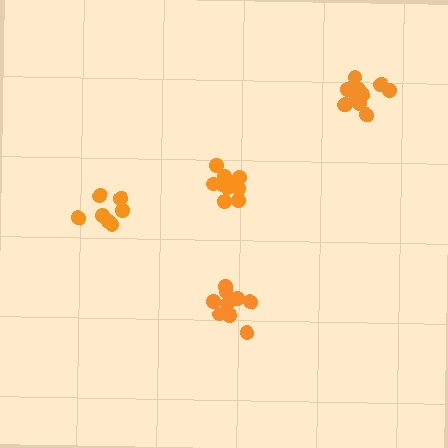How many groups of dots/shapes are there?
There are 4 groups.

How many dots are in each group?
Group 1: 9 dots, Group 2: 12 dots, Group 3: 7 dots, Group 4: 12 dots (40 total).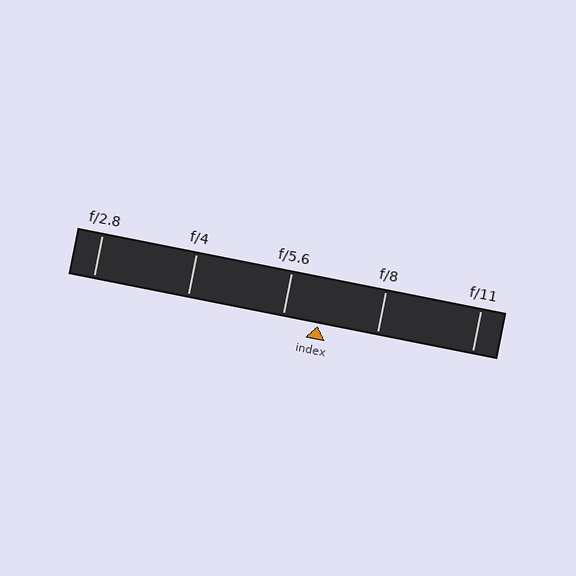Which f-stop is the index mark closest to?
The index mark is closest to f/5.6.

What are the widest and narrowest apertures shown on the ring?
The widest aperture shown is f/2.8 and the narrowest is f/11.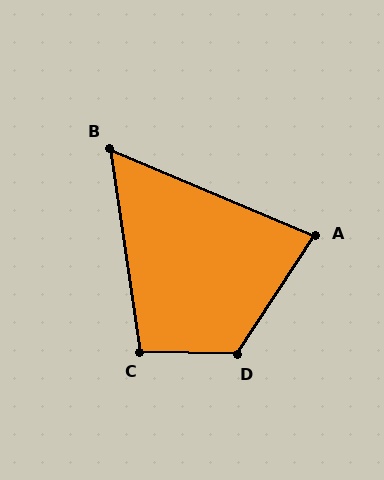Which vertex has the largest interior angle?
D, at approximately 121 degrees.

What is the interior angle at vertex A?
Approximately 80 degrees (acute).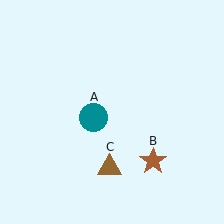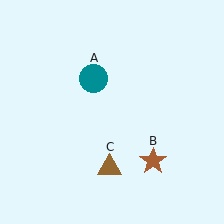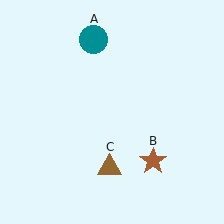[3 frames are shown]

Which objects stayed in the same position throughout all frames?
Brown star (object B) and brown triangle (object C) remained stationary.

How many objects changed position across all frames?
1 object changed position: teal circle (object A).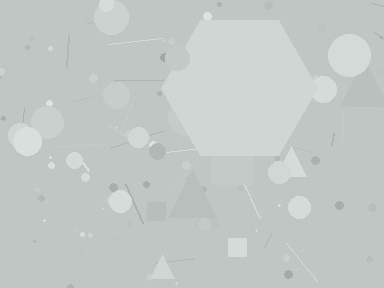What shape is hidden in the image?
A hexagon is hidden in the image.